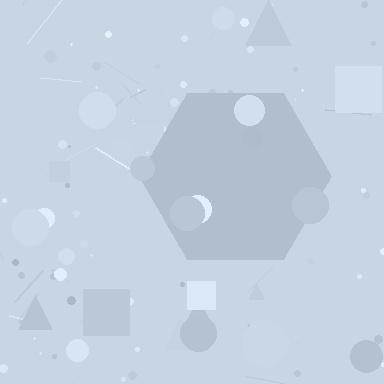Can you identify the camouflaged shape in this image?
The camouflaged shape is a hexagon.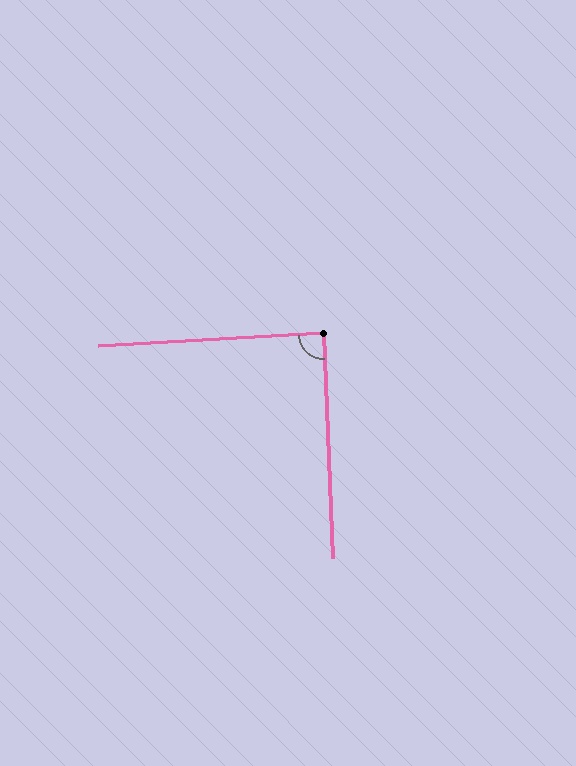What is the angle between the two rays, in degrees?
Approximately 89 degrees.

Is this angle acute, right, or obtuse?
It is approximately a right angle.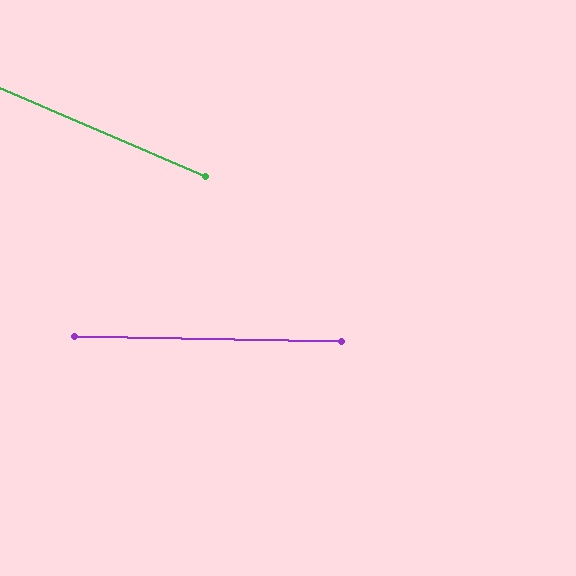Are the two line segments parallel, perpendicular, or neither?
Neither parallel nor perpendicular — they differ by about 22°.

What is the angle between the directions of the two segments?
Approximately 22 degrees.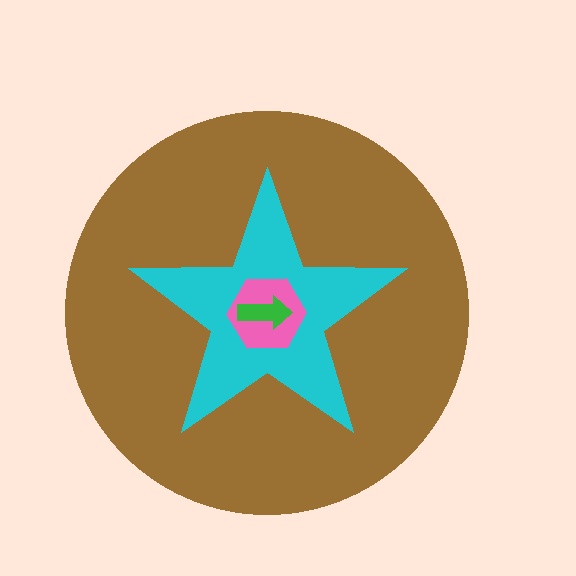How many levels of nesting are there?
4.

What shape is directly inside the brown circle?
The cyan star.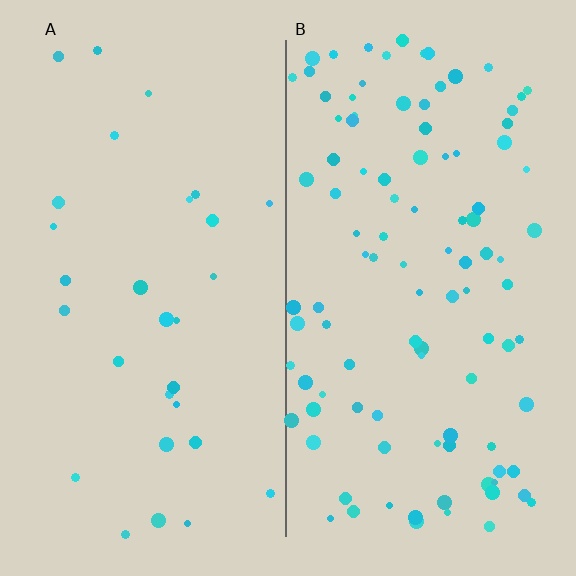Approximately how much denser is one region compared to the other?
Approximately 3.5× — region B over region A.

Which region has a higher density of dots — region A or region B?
B (the right).